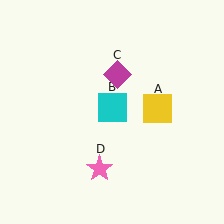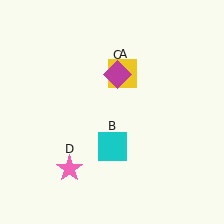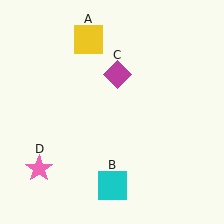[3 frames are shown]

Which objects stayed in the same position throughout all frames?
Magenta diamond (object C) remained stationary.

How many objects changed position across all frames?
3 objects changed position: yellow square (object A), cyan square (object B), pink star (object D).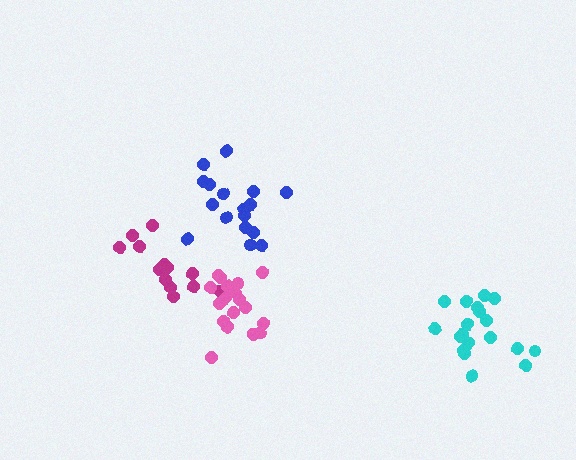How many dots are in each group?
Group 1: 13 dots, Group 2: 17 dots, Group 3: 18 dots, Group 4: 19 dots (67 total).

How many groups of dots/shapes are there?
There are 4 groups.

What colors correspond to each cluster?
The clusters are colored: magenta, blue, pink, cyan.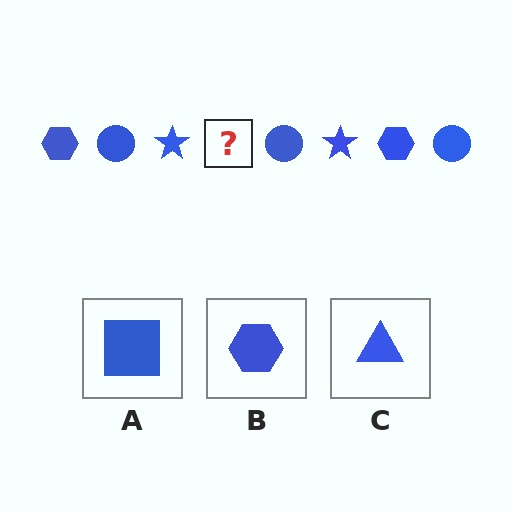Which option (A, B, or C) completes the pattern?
B.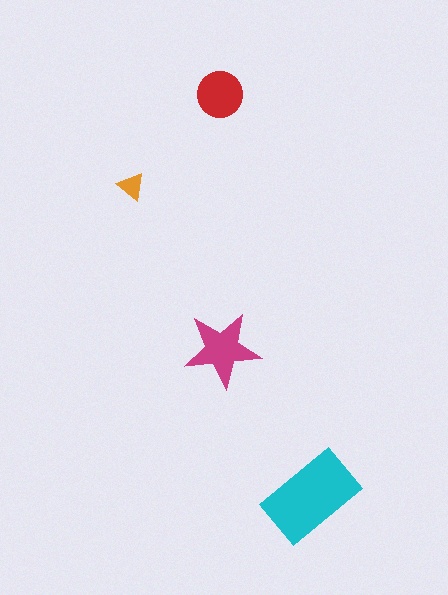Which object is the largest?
The cyan rectangle.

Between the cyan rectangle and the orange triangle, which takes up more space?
The cyan rectangle.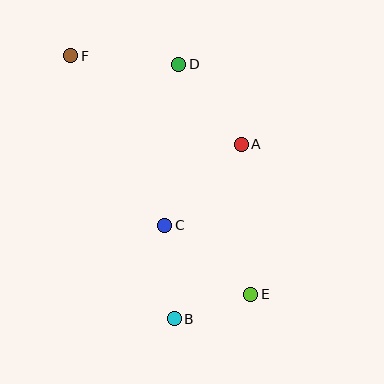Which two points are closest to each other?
Points B and E are closest to each other.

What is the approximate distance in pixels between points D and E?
The distance between D and E is approximately 241 pixels.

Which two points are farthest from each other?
Points E and F are farthest from each other.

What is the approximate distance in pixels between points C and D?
The distance between C and D is approximately 162 pixels.